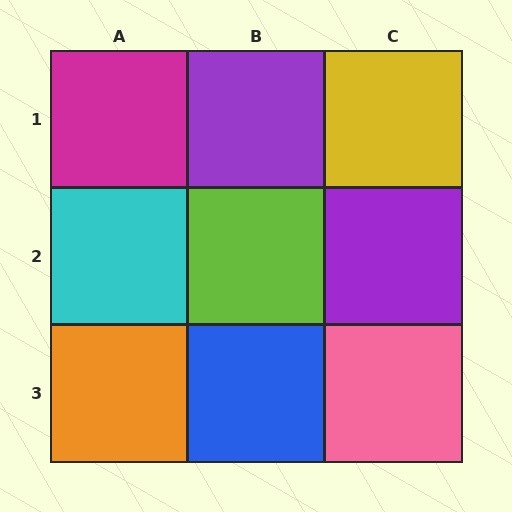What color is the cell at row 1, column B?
Purple.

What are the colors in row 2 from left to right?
Cyan, lime, purple.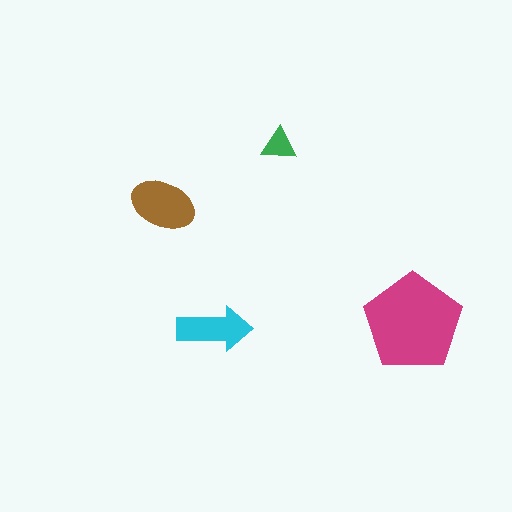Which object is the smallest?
The green triangle.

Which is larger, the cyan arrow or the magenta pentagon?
The magenta pentagon.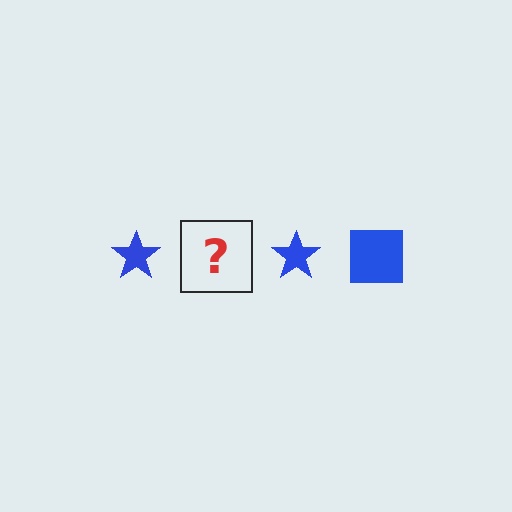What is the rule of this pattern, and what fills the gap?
The rule is that the pattern cycles through star, square shapes in blue. The gap should be filled with a blue square.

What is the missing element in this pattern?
The missing element is a blue square.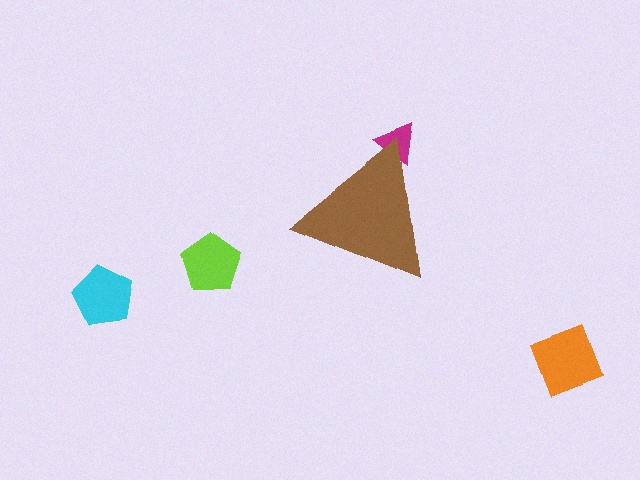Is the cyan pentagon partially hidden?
No, the cyan pentagon is fully visible.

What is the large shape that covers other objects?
A brown triangle.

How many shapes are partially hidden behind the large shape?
1 shape is partially hidden.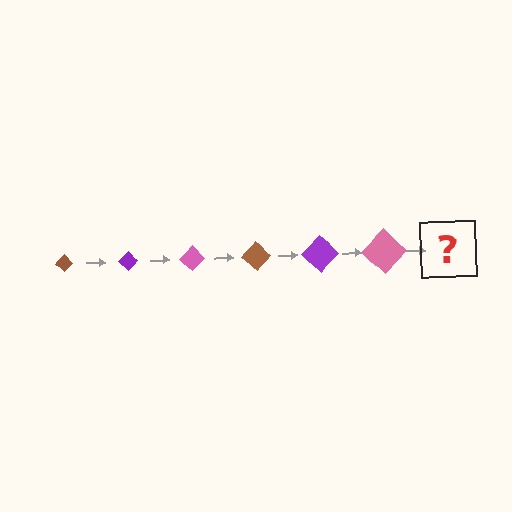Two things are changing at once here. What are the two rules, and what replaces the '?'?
The two rules are that the diamond grows larger each step and the color cycles through brown, purple, and pink. The '?' should be a brown diamond, larger than the previous one.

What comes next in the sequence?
The next element should be a brown diamond, larger than the previous one.